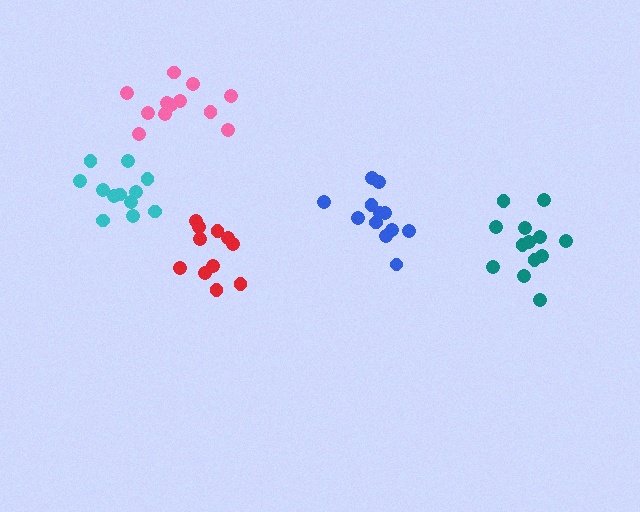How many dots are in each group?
Group 1: 12 dots, Group 2: 12 dots, Group 3: 11 dots, Group 4: 12 dots, Group 5: 13 dots (60 total).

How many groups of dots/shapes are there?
There are 5 groups.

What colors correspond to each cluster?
The clusters are colored: cyan, blue, red, pink, teal.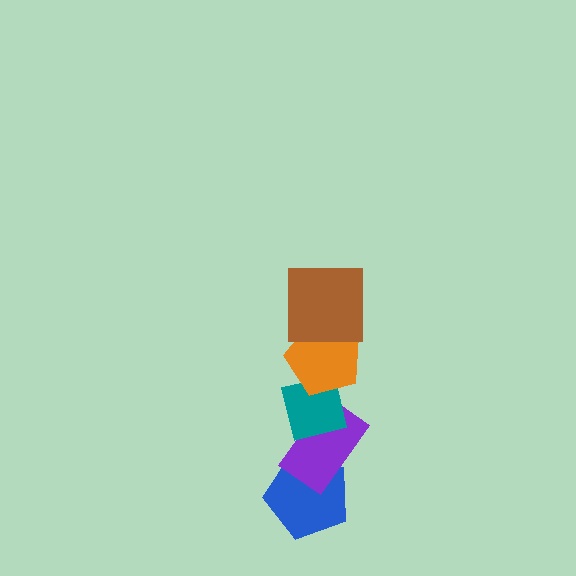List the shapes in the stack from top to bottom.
From top to bottom: the brown square, the orange pentagon, the teal square, the purple rectangle, the blue pentagon.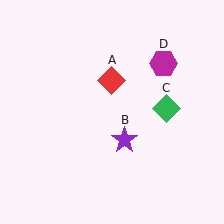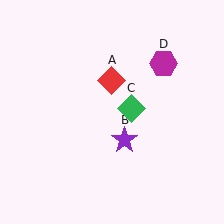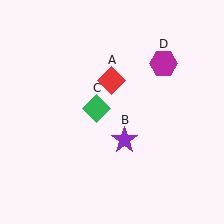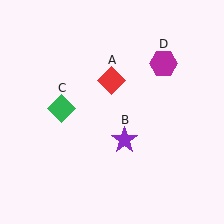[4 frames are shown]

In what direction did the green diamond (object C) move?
The green diamond (object C) moved left.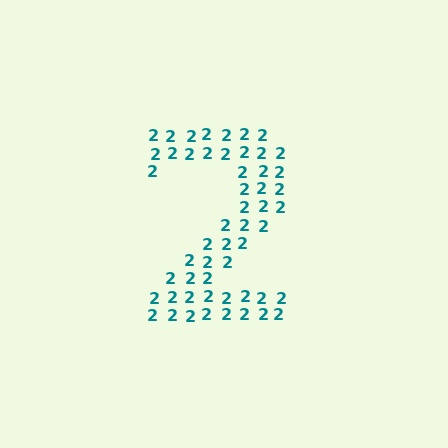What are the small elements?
The small elements are digit 2's.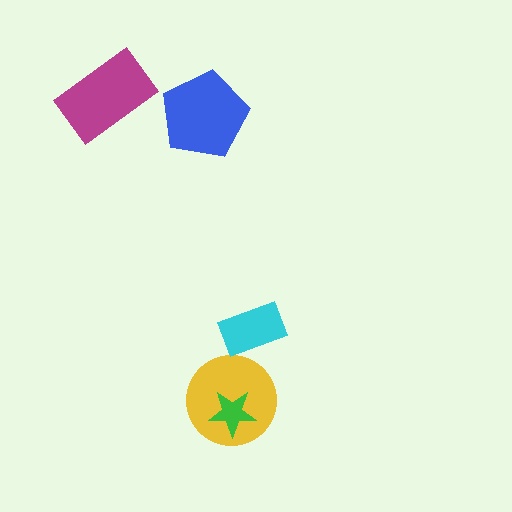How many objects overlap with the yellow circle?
1 object overlaps with the yellow circle.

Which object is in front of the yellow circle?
The green star is in front of the yellow circle.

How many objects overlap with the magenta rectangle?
0 objects overlap with the magenta rectangle.